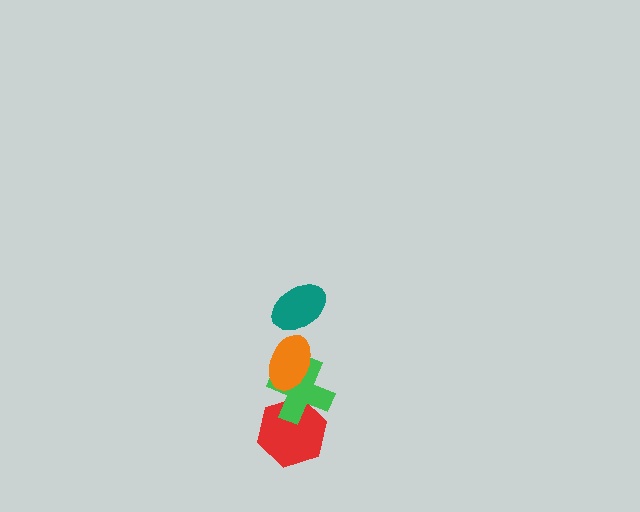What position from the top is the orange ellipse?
The orange ellipse is 2nd from the top.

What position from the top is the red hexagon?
The red hexagon is 4th from the top.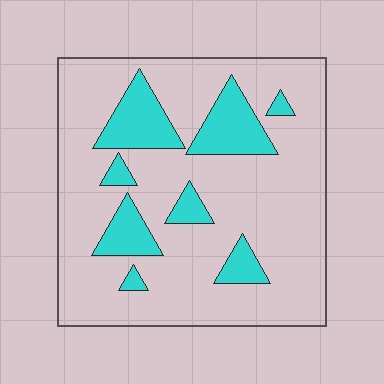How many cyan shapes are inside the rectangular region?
8.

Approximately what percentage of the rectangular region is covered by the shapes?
Approximately 20%.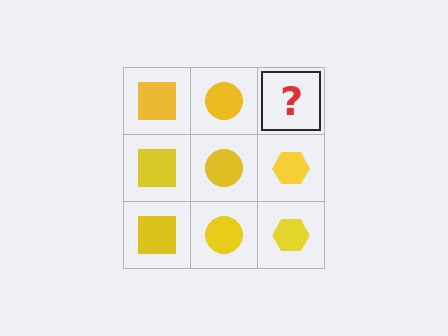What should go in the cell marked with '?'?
The missing cell should contain a yellow hexagon.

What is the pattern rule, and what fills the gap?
The rule is that each column has a consistent shape. The gap should be filled with a yellow hexagon.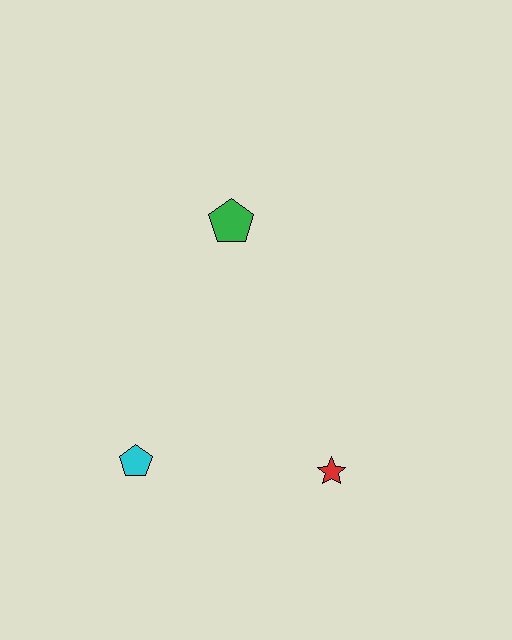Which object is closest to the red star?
The cyan pentagon is closest to the red star.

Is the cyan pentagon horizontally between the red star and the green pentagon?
No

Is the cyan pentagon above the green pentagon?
No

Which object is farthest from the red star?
The green pentagon is farthest from the red star.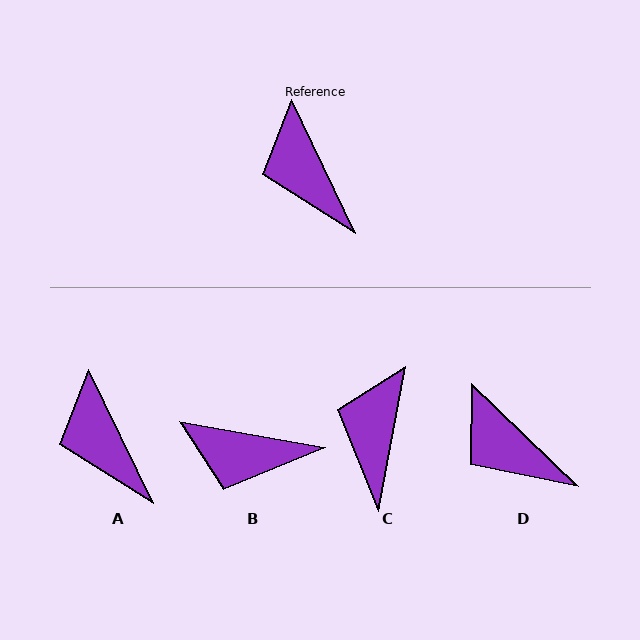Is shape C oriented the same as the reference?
No, it is off by about 36 degrees.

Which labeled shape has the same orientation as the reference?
A.